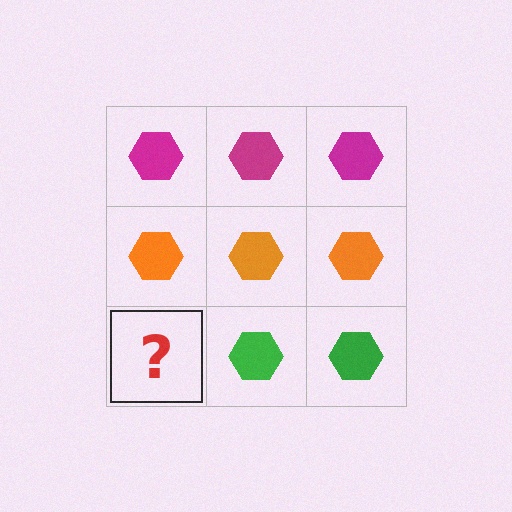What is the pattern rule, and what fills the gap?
The rule is that each row has a consistent color. The gap should be filled with a green hexagon.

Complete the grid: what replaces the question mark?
The question mark should be replaced with a green hexagon.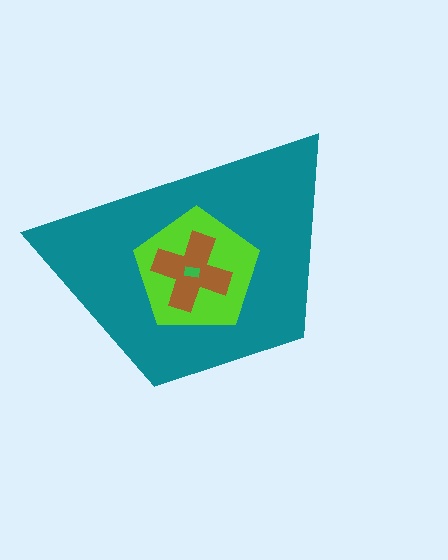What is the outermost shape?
The teal trapezoid.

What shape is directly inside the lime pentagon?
The brown cross.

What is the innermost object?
The green rectangle.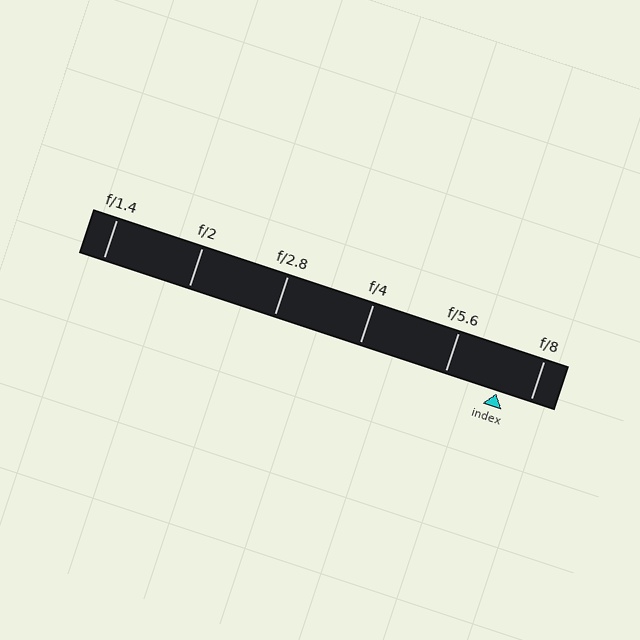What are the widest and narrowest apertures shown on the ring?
The widest aperture shown is f/1.4 and the narrowest is f/8.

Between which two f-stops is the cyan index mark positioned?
The index mark is between f/5.6 and f/8.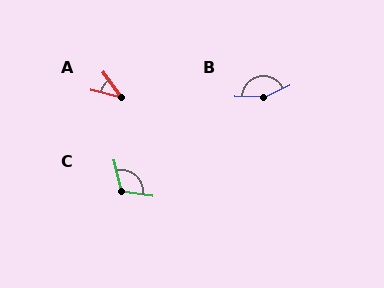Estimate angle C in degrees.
Approximately 111 degrees.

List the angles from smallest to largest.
A (40°), C (111°), B (154°).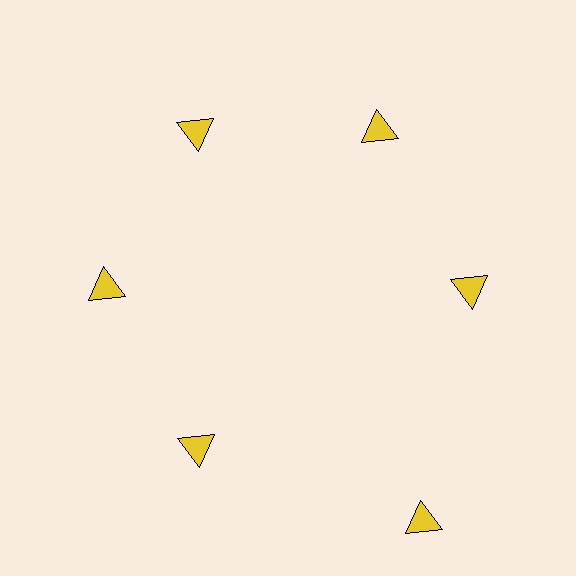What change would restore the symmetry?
The symmetry would be restored by moving it inward, back onto the ring so that all 6 triangles sit at equal angles and equal distance from the center.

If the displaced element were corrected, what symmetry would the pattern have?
It would have 6-fold rotational symmetry — the pattern would map onto itself every 60 degrees.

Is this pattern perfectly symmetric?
No. The 6 yellow triangles are arranged in a ring, but one element near the 5 o'clock position is pushed outward from the center, breaking the 6-fold rotational symmetry.